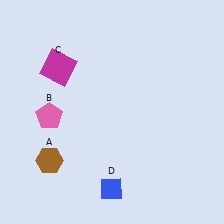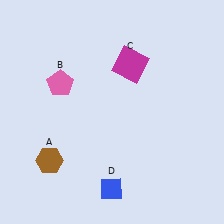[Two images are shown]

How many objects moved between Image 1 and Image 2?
2 objects moved between the two images.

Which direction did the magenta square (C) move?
The magenta square (C) moved right.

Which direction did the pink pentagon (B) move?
The pink pentagon (B) moved up.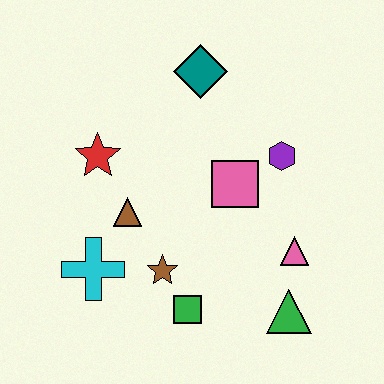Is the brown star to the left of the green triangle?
Yes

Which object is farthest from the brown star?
The teal diamond is farthest from the brown star.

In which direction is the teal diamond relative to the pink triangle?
The teal diamond is above the pink triangle.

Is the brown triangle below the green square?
No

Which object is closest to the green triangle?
The pink triangle is closest to the green triangle.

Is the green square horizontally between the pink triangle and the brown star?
Yes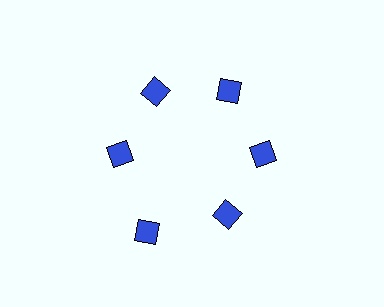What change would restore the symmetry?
The symmetry would be restored by moving it inward, back onto the ring so that all 6 diamonds sit at equal angles and equal distance from the center.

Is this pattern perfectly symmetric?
No. The 6 blue diamonds are arranged in a ring, but one element near the 7 o'clock position is pushed outward from the center, breaking the 6-fold rotational symmetry.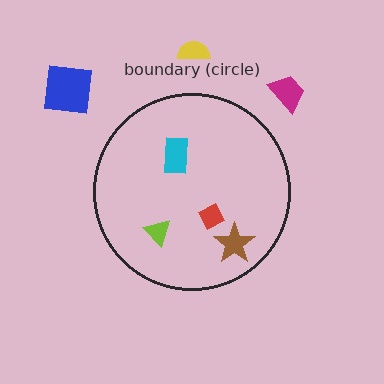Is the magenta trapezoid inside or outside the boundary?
Outside.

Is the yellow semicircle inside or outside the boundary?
Outside.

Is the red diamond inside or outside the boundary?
Inside.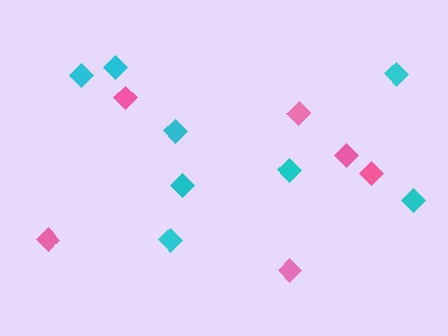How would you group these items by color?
There are 2 groups: one group of cyan diamonds (8) and one group of pink diamonds (6).